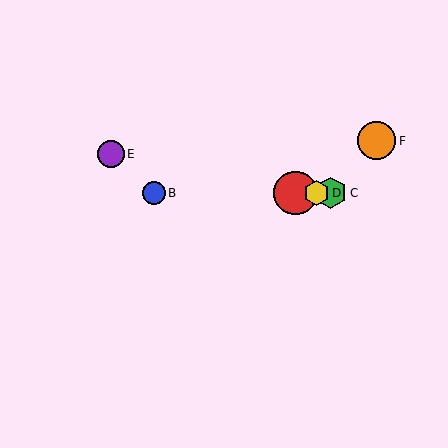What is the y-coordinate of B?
Object B is at y≈193.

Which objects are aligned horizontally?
Objects A, B, C, D are aligned horizontally.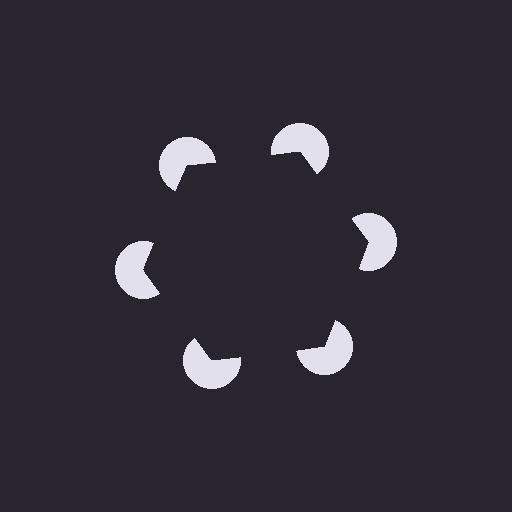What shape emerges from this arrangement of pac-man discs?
An illusory hexagon — its edges are inferred from the aligned wedge cuts in the pac-man discs, not physically drawn.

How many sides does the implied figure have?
6 sides.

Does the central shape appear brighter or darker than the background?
It typically appears slightly darker than the background, even though no actual brightness change is drawn.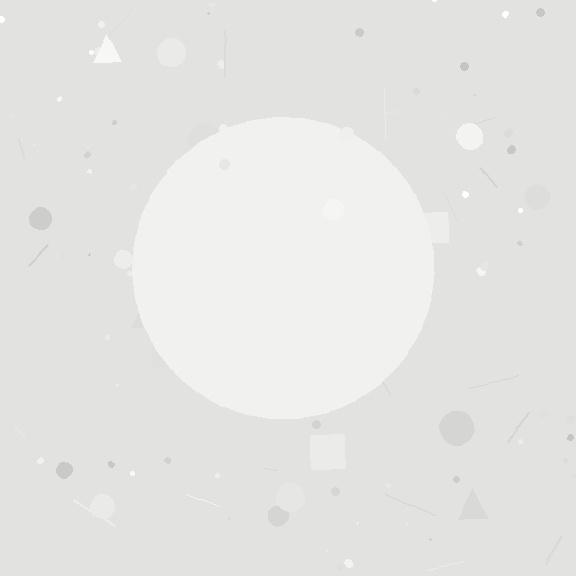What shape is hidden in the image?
A circle is hidden in the image.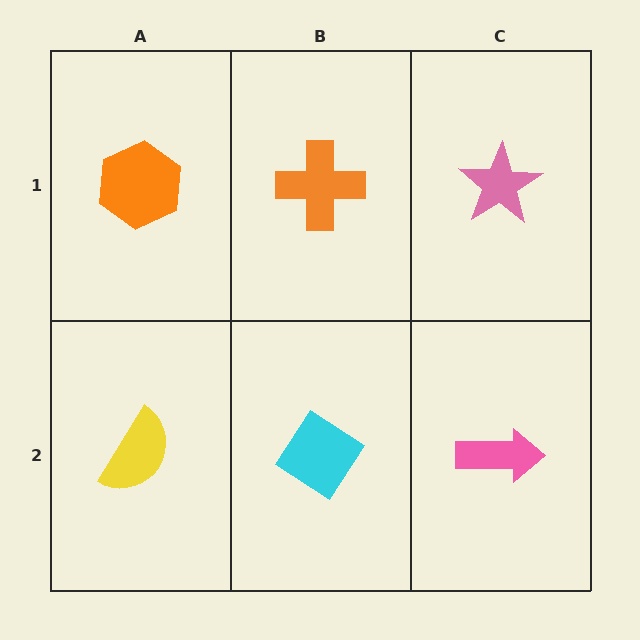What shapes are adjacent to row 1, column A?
A yellow semicircle (row 2, column A), an orange cross (row 1, column B).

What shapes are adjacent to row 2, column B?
An orange cross (row 1, column B), a yellow semicircle (row 2, column A), a pink arrow (row 2, column C).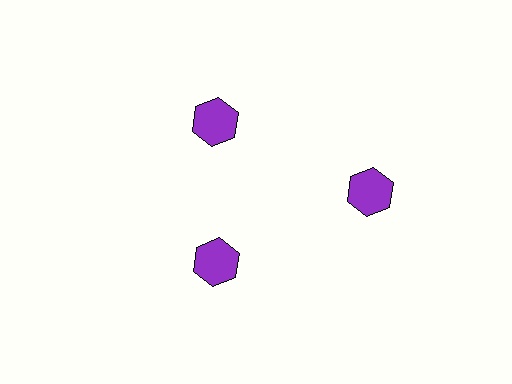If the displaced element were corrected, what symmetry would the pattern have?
It would have 3-fold rotational symmetry — the pattern would map onto itself every 120 degrees.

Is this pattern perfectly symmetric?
No. The 3 purple hexagons are arranged in a ring, but one element near the 3 o'clock position is pushed outward from the center, breaking the 3-fold rotational symmetry.